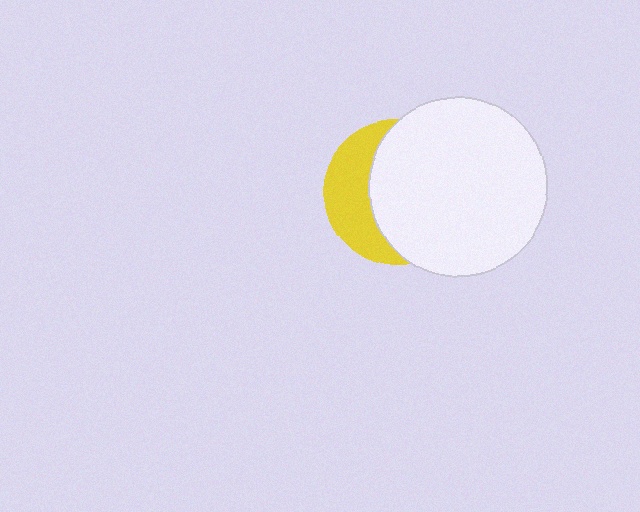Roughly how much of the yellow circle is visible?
A small part of it is visible (roughly 35%).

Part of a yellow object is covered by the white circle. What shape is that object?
It is a circle.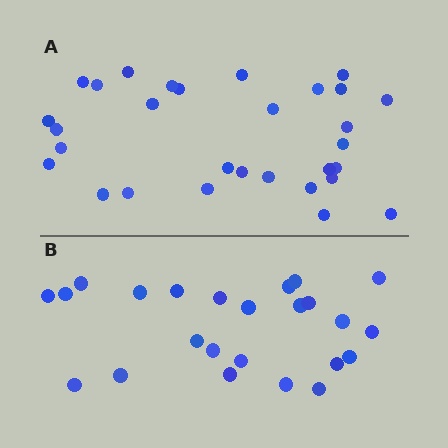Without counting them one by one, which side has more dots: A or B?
Region A (the top region) has more dots.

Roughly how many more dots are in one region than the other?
Region A has about 6 more dots than region B.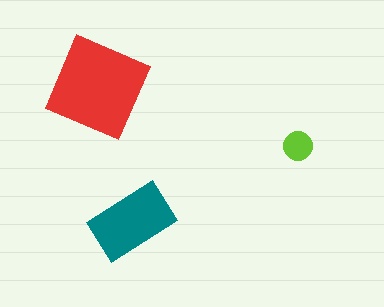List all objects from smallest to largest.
The lime circle, the teal rectangle, the red diamond.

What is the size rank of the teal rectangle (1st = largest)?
2nd.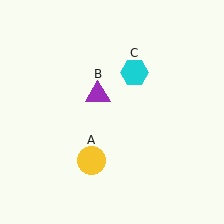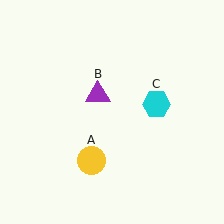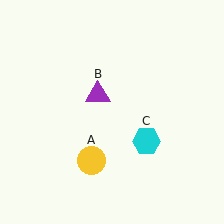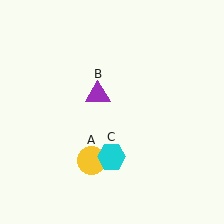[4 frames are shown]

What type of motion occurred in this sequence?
The cyan hexagon (object C) rotated clockwise around the center of the scene.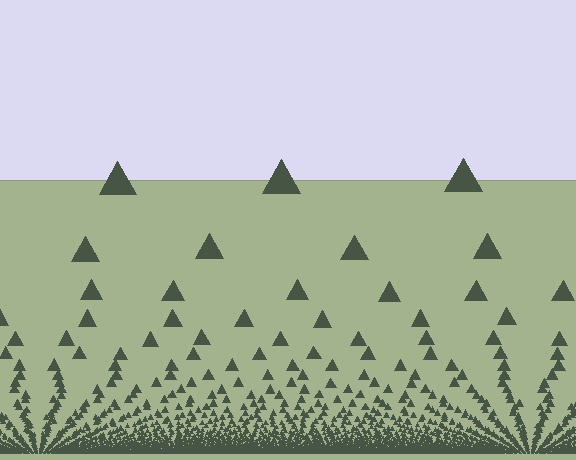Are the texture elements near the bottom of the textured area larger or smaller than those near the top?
Smaller. The gradient is inverted — elements near the bottom are smaller and denser.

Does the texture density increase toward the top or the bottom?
Density increases toward the bottom.